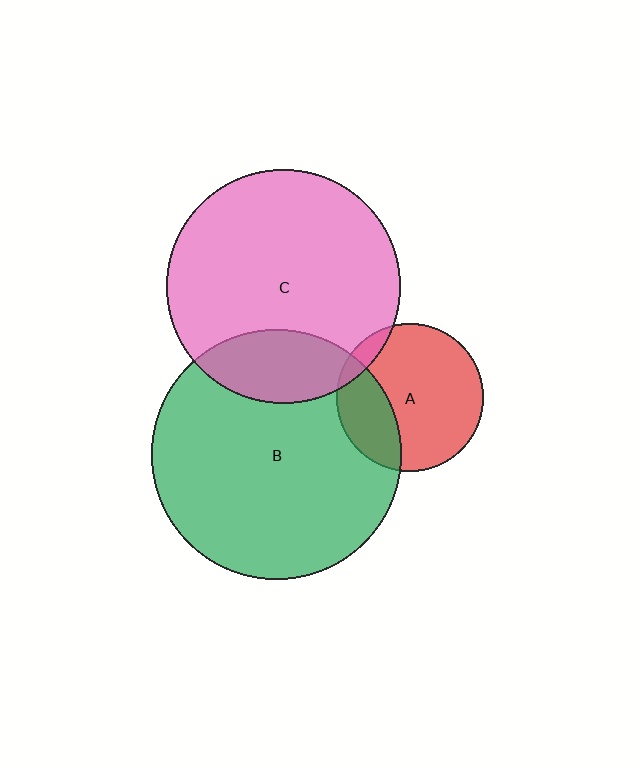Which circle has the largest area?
Circle B (green).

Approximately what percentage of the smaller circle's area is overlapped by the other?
Approximately 10%.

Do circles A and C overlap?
Yes.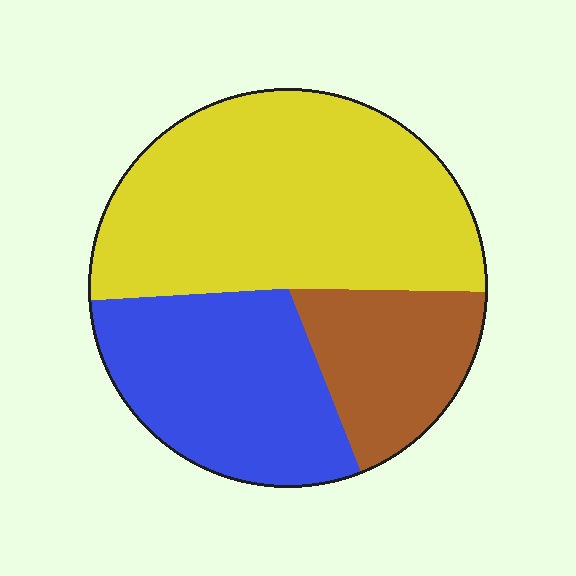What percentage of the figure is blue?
Blue covers about 30% of the figure.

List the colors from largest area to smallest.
From largest to smallest: yellow, blue, brown.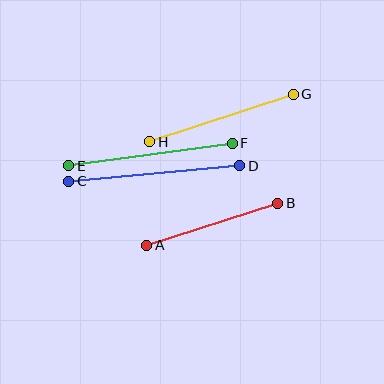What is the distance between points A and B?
The distance is approximately 137 pixels.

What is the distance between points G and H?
The distance is approximately 151 pixels.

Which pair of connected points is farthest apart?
Points C and D are farthest apart.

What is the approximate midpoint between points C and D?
The midpoint is at approximately (154, 174) pixels.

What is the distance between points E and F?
The distance is approximately 165 pixels.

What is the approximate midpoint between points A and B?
The midpoint is at approximately (212, 224) pixels.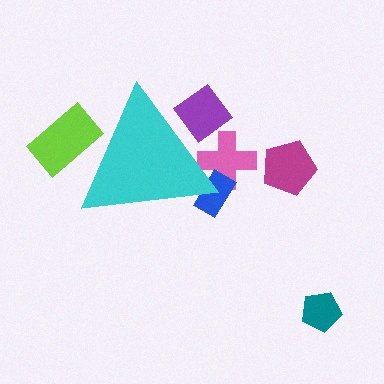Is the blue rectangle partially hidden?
Yes, the blue rectangle is partially hidden behind the cyan triangle.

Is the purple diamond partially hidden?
Yes, the purple diamond is partially hidden behind the cyan triangle.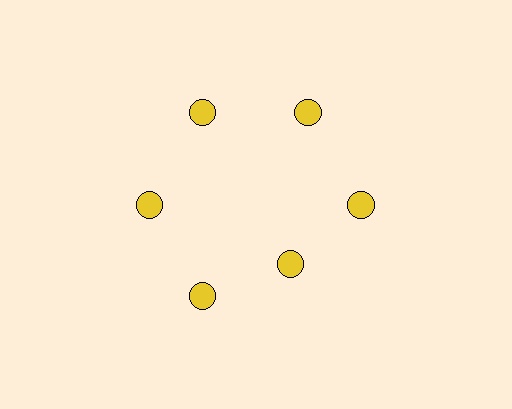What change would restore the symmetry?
The symmetry would be restored by moving it outward, back onto the ring so that all 6 circles sit at equal angles and equal distance from the center.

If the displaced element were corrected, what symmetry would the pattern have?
It would have 6-fold rotational symmetry — the pattern would map onto itself every 60 degrees.